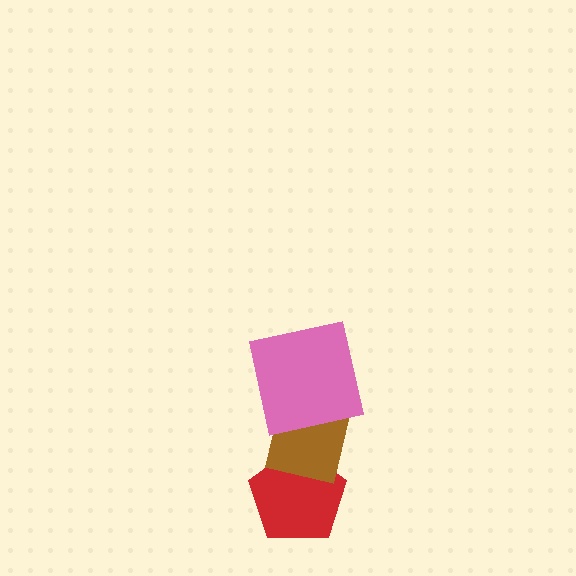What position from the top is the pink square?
The pink square is 1st from the top.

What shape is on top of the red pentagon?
The brown square is on top of the red pentagon.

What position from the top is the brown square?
The brown square is 2nd from the top.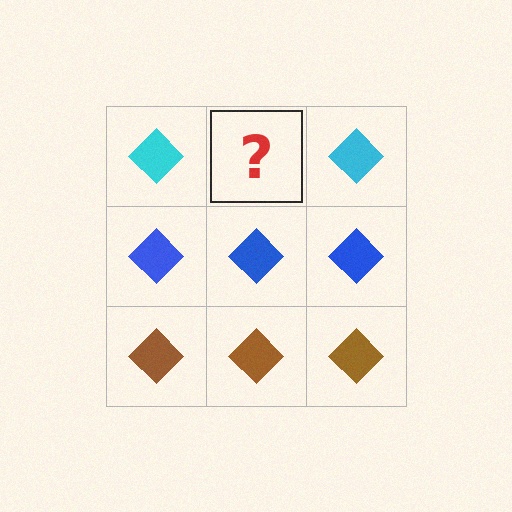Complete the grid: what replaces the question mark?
The question mark should be replaced with a cyan diamond.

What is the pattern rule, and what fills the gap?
The rule is that each row has a consistent color. The gap should be filled with a cyan diamond.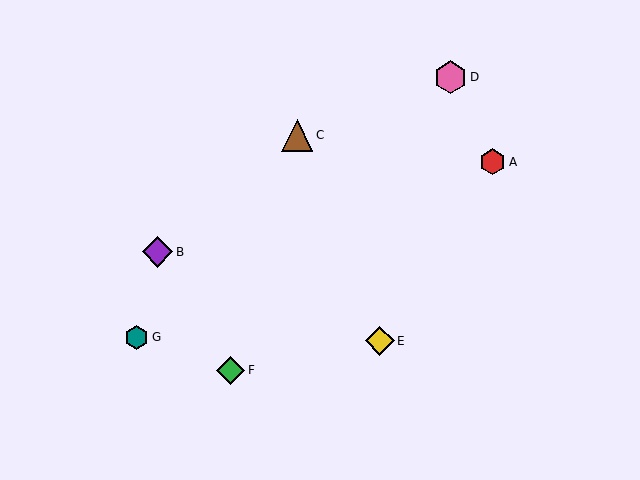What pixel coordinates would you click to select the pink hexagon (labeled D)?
Click at (451, 77) to select the pink hexagon D.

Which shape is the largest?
The pink hexagon (labeled D) is the largest.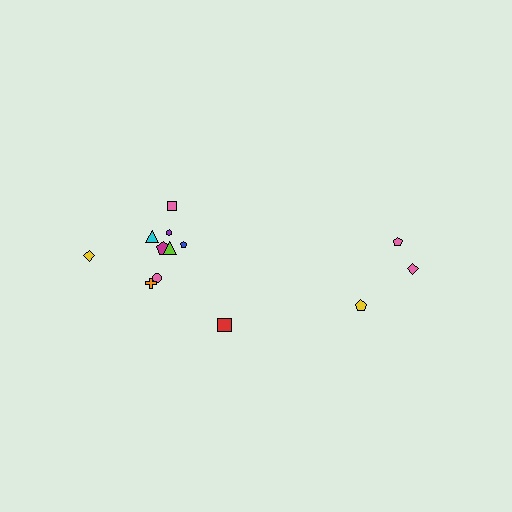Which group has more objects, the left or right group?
The left group.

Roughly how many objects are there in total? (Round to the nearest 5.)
Roughly 15 objects in total.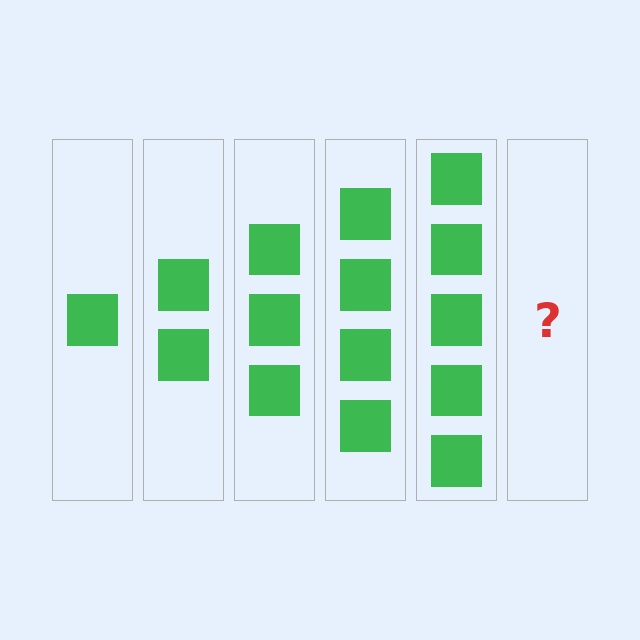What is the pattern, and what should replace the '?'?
The pattern is that each step adds one more square. The '?' should be 6 squares.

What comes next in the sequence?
The next element should be 6 squares.